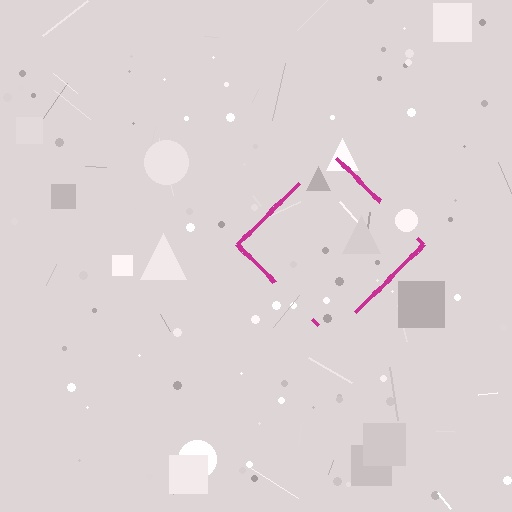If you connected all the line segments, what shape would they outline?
They would outline a diamond.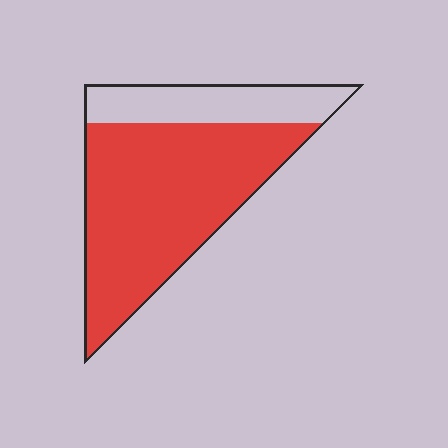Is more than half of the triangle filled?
Yes.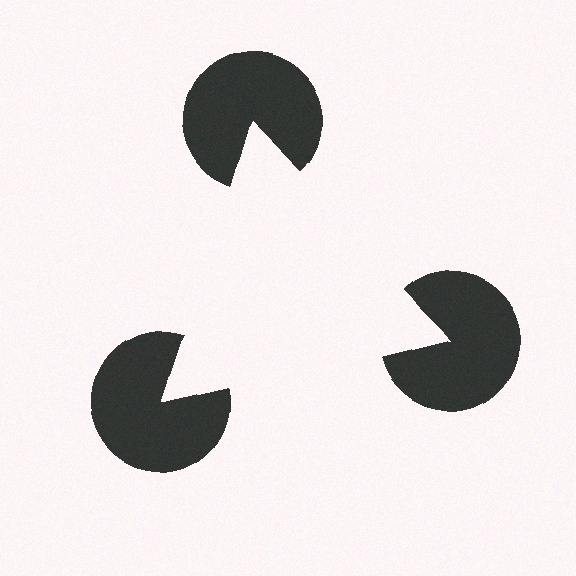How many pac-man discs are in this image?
There are 3 — one at each vertex of the illusory triangle.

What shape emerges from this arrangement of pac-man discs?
An illusory triangle — its edges are inferred from the aligned wedge cuts in the pac-man discs, not physically drawn.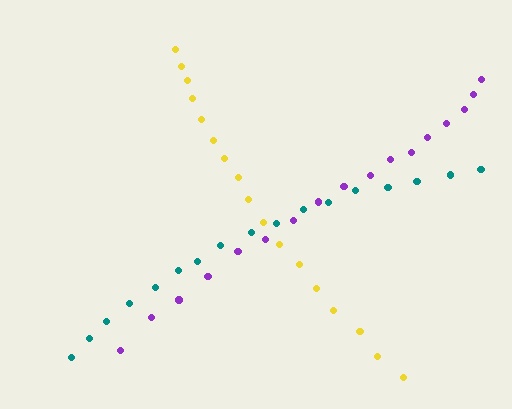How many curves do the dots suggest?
There are 3 distinct paths.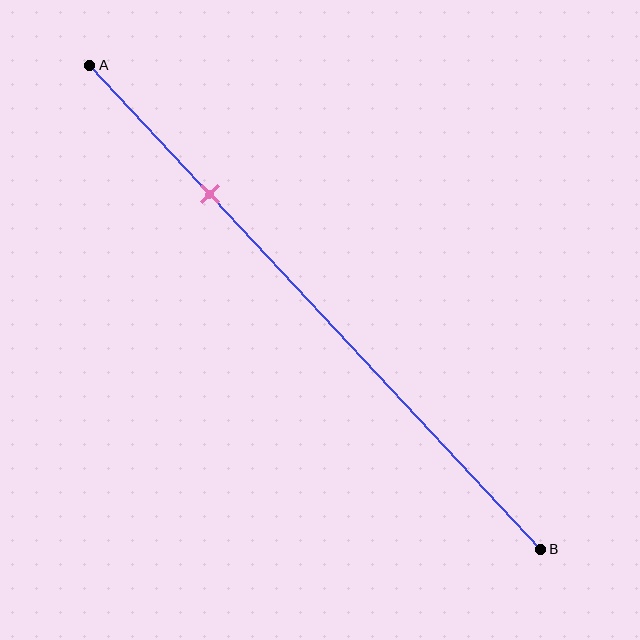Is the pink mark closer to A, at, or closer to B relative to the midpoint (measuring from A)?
The pink mark is closer to point A than the midpoint of segment AB.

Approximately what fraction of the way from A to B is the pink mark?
The pink mark is approximately 25% of the way from A to B.